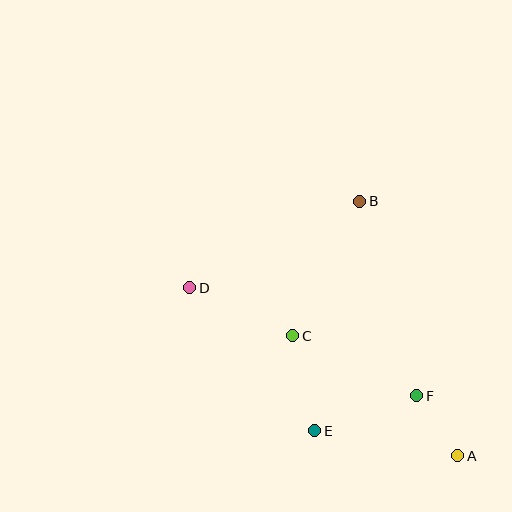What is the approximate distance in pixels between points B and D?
The distance between B and D is approximately 191 pixels.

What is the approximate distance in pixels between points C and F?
The distance between C and F is approximately 138 pixels.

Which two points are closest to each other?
Points A and F are closest to each other.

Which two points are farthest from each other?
Points A and D are farthest from each other.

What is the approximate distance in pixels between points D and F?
The distance between D and F is approximately 252 pixels.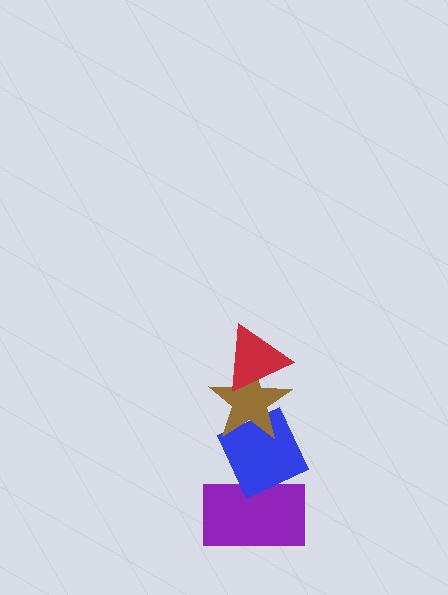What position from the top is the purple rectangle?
The purple rectangle is 4th from the top.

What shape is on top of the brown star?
The red triangle is on top of the brown star.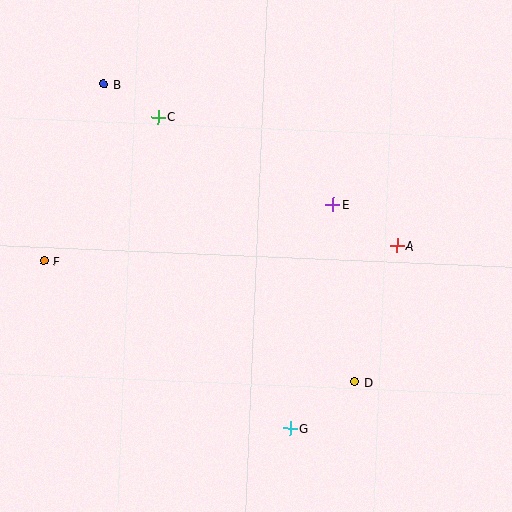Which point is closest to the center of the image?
Point E at (333, 204) is closest to the center.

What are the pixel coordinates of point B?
Point B is at (104, 84).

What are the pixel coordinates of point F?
Point F is at (44, 261).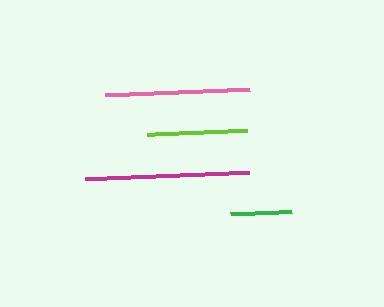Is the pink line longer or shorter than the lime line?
The pink line is longer than the lime line.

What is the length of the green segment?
The green segment is approximately 62 pixels long.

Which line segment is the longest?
The magenta line is the longest at approximately 165 pixels.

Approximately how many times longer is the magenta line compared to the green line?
The magenta line is approximately 2.7 times the length of the green line.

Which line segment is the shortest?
The green line is the shortest at approximately 62 pixels.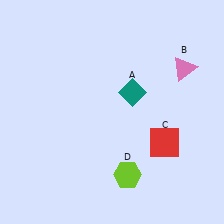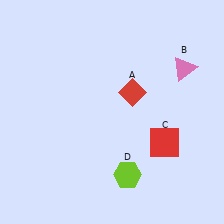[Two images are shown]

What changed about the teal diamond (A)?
In Image 1, A is teal. In Image 2, it changed to red.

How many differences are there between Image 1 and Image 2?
There is 1 difference between the two images.